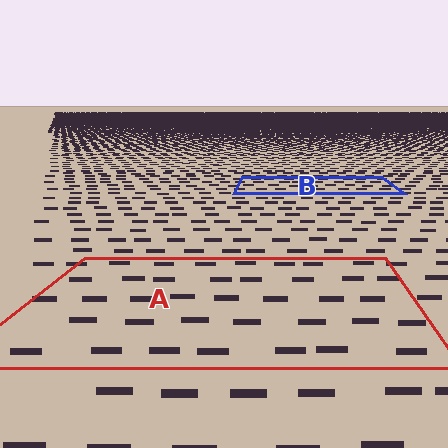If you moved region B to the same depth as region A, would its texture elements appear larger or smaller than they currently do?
They would appear larger. At a closer depth, the same texture elements are projected at a bigger on-screen size.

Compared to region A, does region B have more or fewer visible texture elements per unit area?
Region B has more texture elements per unit area — they are packed more densely because it is farther away.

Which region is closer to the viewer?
Region A is closer. The texture elements there are larger and more spread out.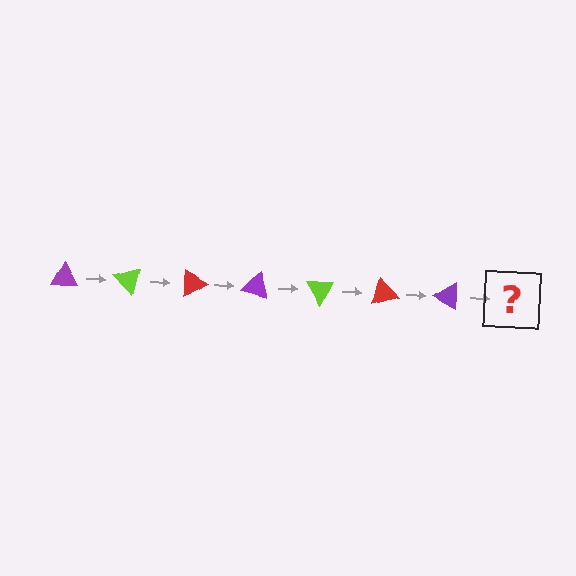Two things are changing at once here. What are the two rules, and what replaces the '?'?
The two rules are that it rotates 45 degrees each step and the color cycles through purple, lime, and red. The '?' should be a lime triangle, rotated 315 degrees from the start.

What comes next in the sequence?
The next element should be a lime triangle, rotated 315 degrees from the start.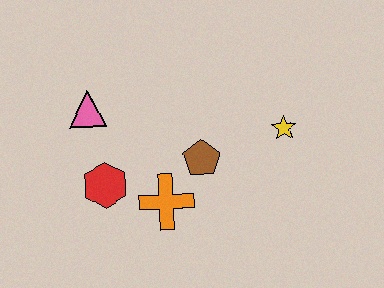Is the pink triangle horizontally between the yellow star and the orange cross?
No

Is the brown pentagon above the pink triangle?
No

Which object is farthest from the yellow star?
The pink triangle is farthest from the yellow star.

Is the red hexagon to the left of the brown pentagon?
Yes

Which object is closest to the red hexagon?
The orange cross is closest to the red hexagon.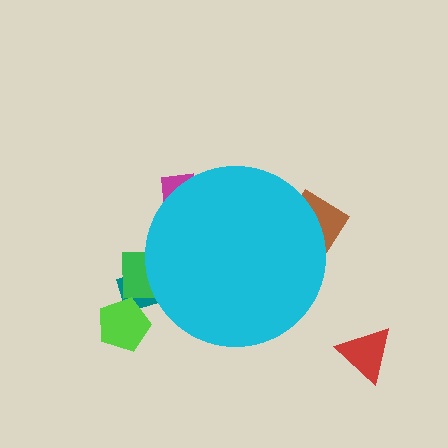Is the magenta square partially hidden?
Yes, the magenta square is partially hidden behind the cyan circle.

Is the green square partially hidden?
Yes, the green square is partially hidden behind the cyan circle.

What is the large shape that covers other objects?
A cyan circle.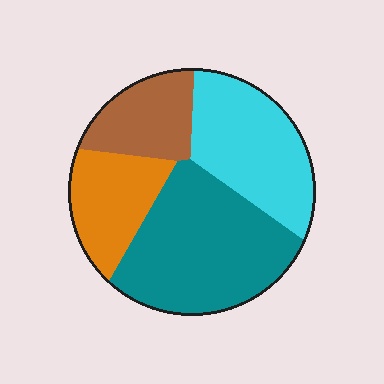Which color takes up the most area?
Teal, at roughly 40%.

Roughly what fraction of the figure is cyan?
Cyan takes up about one quarter (1/4) of the figure.